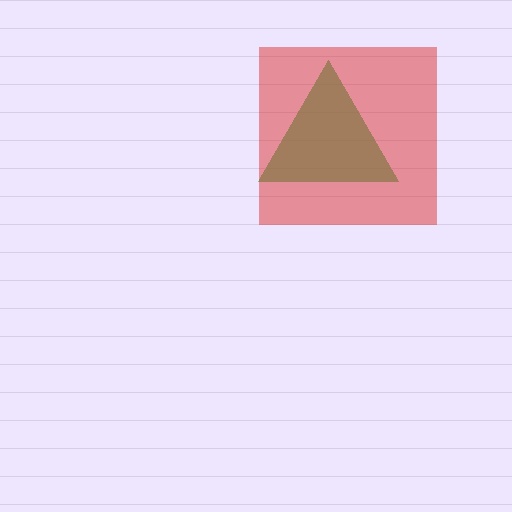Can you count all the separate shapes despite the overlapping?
Yes, there are 2 separate shapes.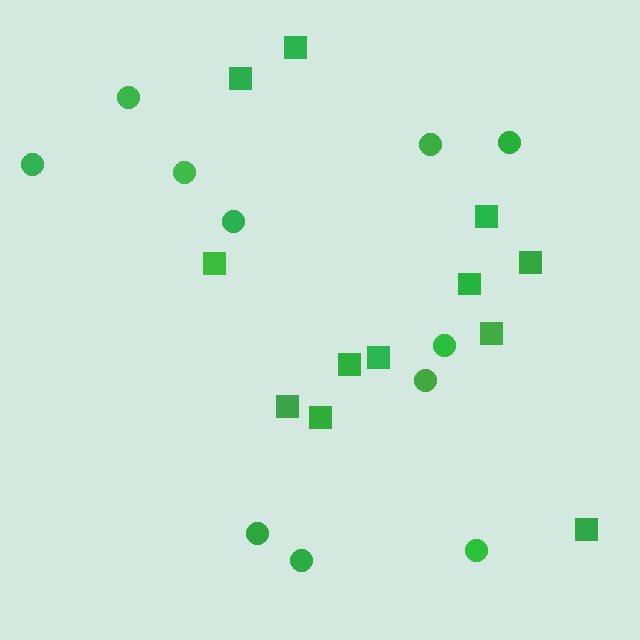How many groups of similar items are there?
There are 2 groups: one group of circles (11) and one group of squares (12).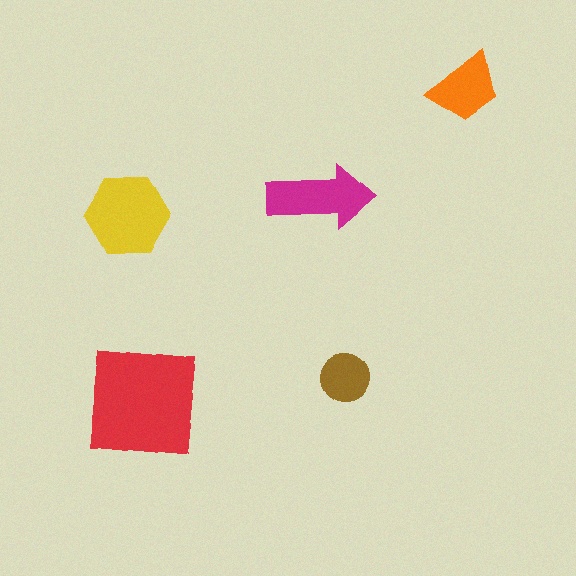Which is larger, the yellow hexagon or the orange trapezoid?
The yellow hexagon.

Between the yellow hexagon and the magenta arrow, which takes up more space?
The yellow hexagon.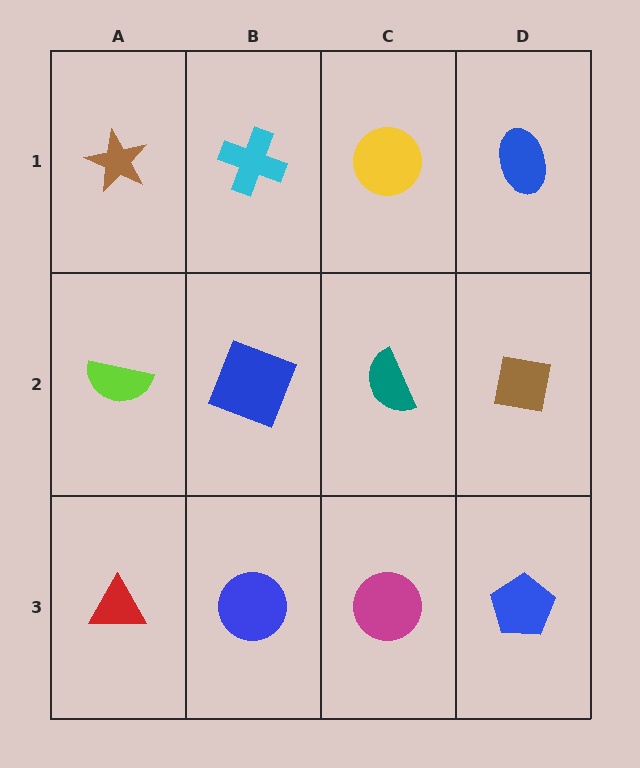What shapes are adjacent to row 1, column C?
A teal semicircle (row 2, column C), a cyan cross (row 1, column B), a blue ellipse (row 1, column D).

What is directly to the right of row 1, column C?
A blue ellipse.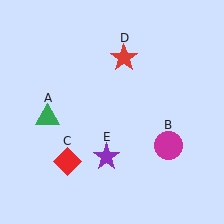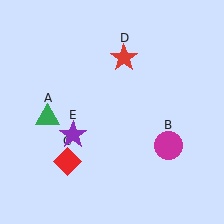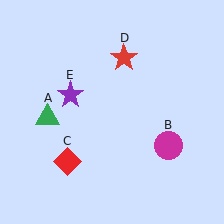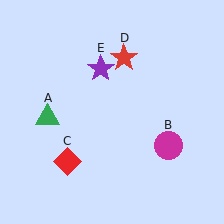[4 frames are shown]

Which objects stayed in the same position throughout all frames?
Green triangle (object A) and magenta circle (object B) and red diamond (object C) and red star (object D) remained stationary.